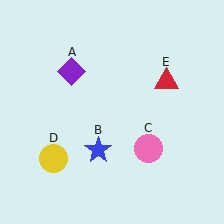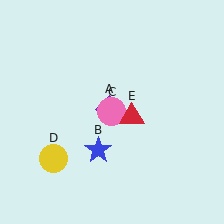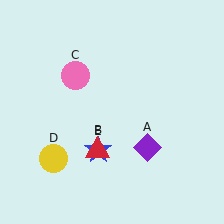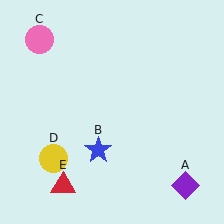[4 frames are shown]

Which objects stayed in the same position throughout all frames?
Blue star (object B) and yellow circle (object D) remained stationary.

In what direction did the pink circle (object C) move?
The pink circle (object C) moved up and to the left.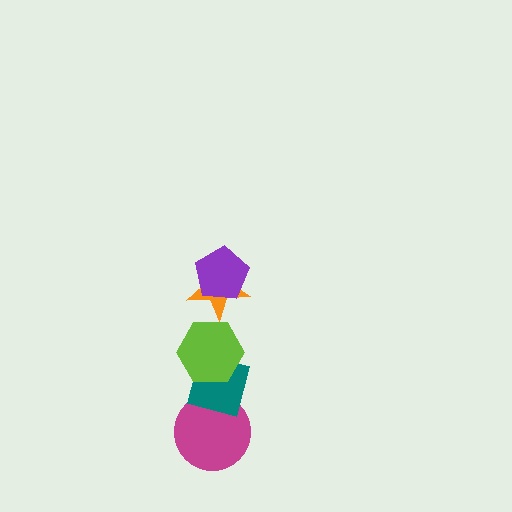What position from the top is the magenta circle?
The magenta circle is 5th from the top.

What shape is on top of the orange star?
The purple pentagon is on top of the orange star.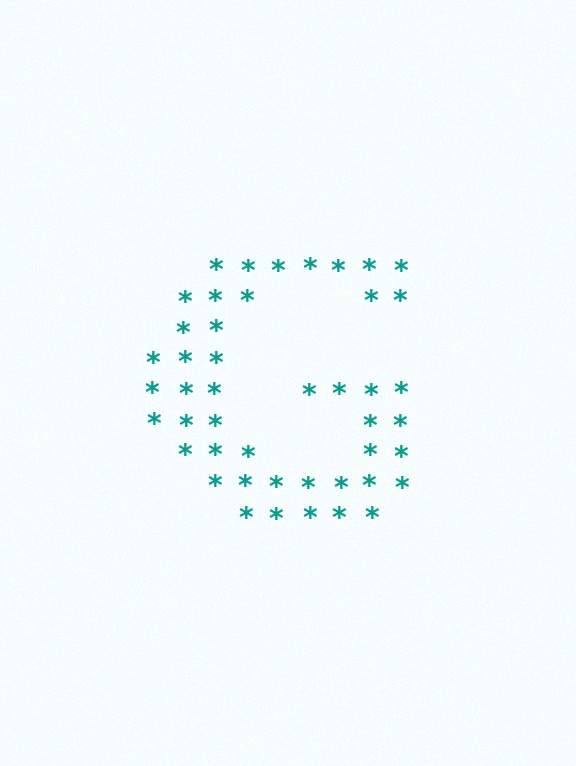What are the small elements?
The small elements are asterisks.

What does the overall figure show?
The overall figure shows the letter G.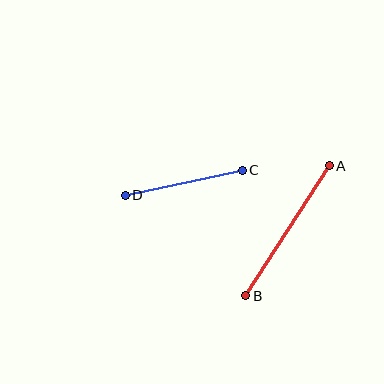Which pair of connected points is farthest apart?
Points A and B are farthest apart.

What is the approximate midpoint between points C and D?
The midpoint is at approximately (184, 183) pixels.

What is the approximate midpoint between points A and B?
The midpoint is at approximately (288, 231) pixels.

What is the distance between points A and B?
The distance is approximately 155 pixels.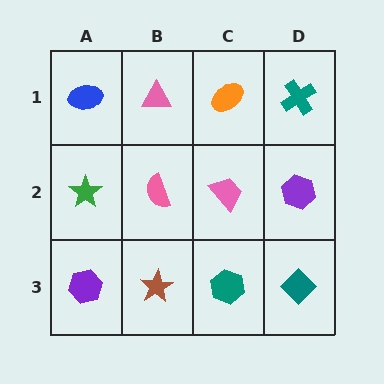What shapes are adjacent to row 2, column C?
An orange ellipse (row 1, column C), a teal hexagon (row 3, column C), a pink semicircle (row 2, column B), a purple hexagon (row 2, column D).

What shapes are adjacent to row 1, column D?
A purple hexagon (row 2, column D), an orange ellipse (row 1, column C).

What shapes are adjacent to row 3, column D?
A purple hexagon (row 2, column D), a teal hexagon (row 3, column C).